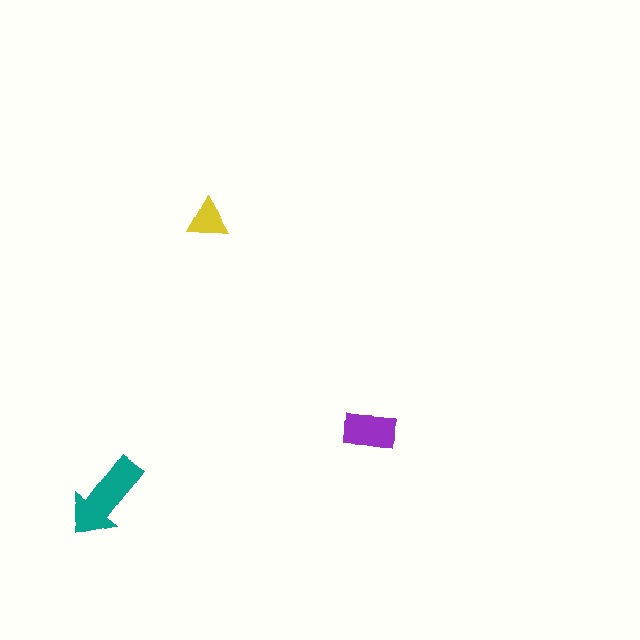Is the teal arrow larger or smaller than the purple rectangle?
Larger.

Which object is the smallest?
The yellow triangle.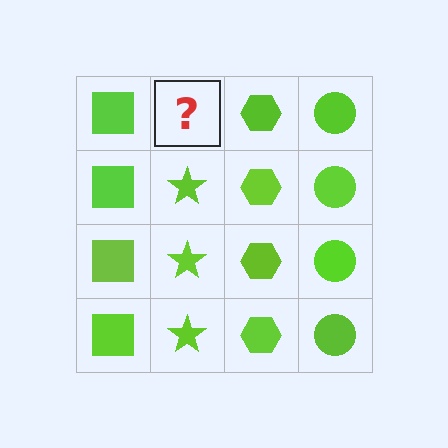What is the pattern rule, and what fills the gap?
The rule is that each column has a consistent shape. The gap should be filled with a lime star.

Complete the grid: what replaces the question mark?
The question mark should be replaced with a lime star.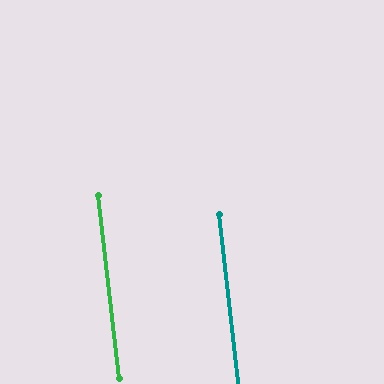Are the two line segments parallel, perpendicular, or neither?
Parallel — their directions differ by only 0.1°.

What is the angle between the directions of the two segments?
Approximately 0 degrees.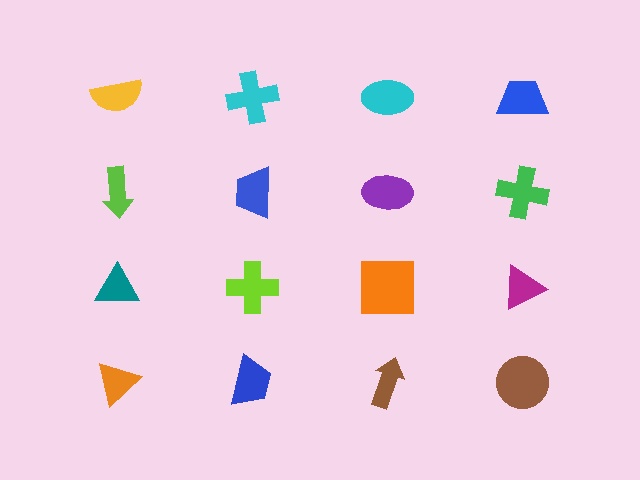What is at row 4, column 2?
A blue trapezoid.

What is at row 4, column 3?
A brown arrow.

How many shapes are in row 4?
4 shapes.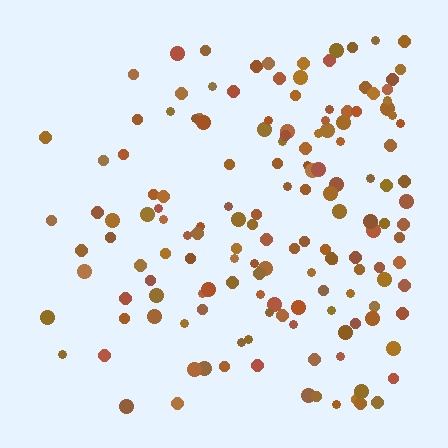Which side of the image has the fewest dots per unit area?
The left.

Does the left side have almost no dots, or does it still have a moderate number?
Still a moderate number, just noticeably fewer than the right.